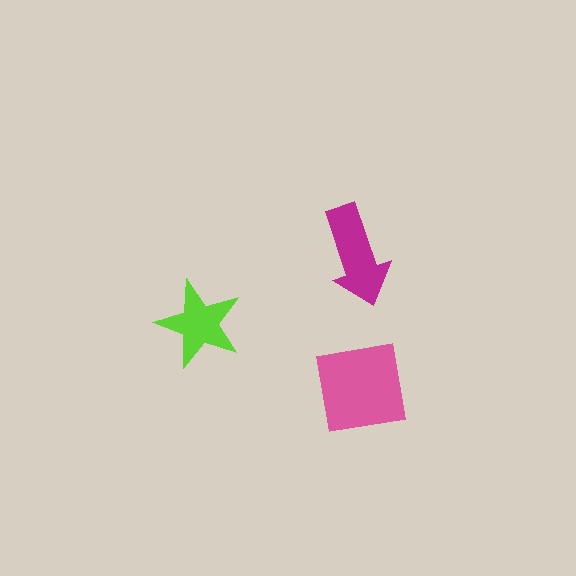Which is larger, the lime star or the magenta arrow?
The magenta arrow.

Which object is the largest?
The pink square.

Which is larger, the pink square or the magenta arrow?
The pink square.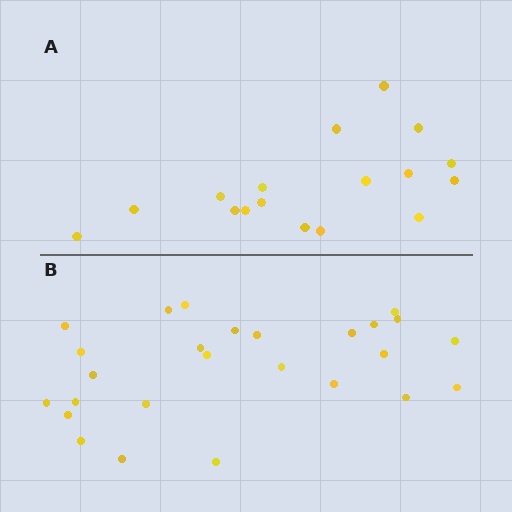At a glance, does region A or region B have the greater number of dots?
Region B (the bottom region) has more dots.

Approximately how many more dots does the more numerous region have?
Region B has roughly 8 or so more dots than region A.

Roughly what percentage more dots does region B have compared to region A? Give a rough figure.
About 55% more.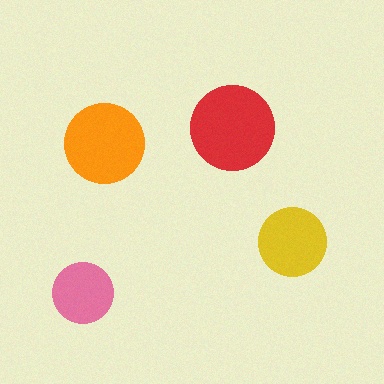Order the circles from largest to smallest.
the red one, the orange one, the yellow one, the pink one.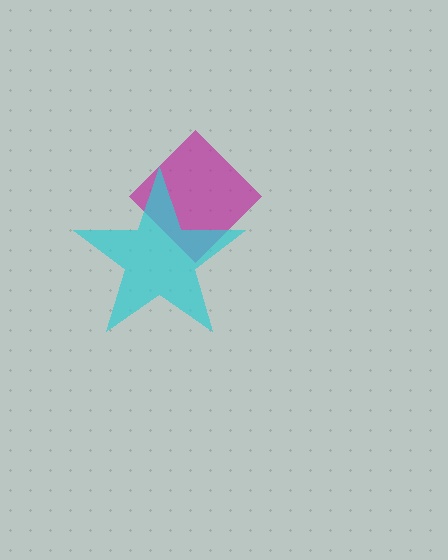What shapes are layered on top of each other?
The layered shapes are: a magenta diamond, a cyan star.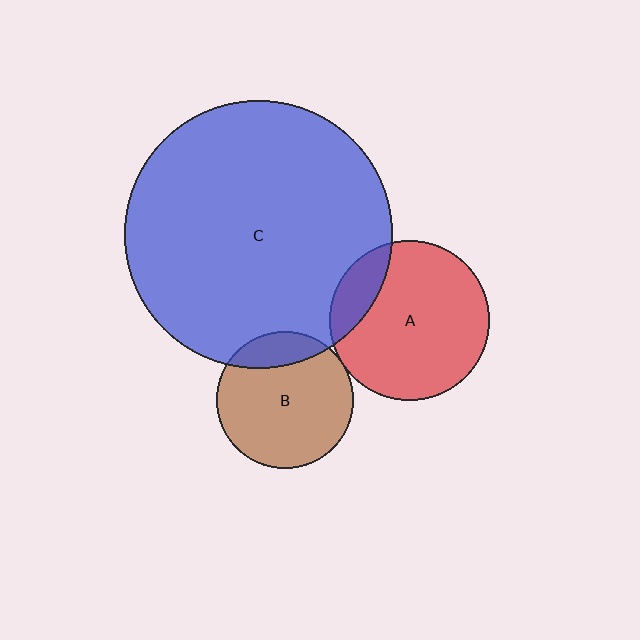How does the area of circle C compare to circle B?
Approximately 3.8 times.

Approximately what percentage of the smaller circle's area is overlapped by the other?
Approximately 5%.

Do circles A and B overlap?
Yes.